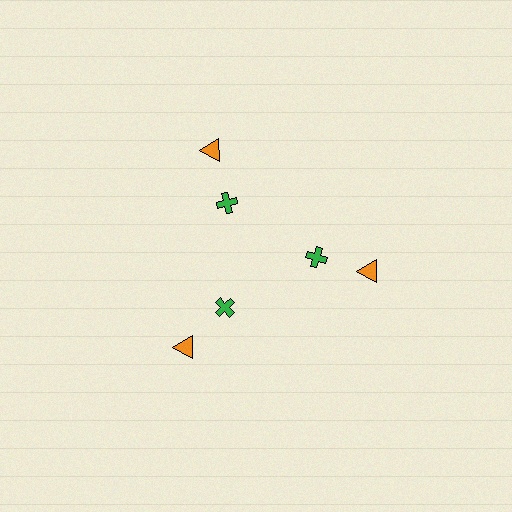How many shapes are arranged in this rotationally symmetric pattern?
There are 6 shapes, arranged in 3 groups of 2.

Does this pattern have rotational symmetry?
Yes, this pattern has 3-fold rotational symmetry. It looks the same after rotating 120 degrees around the center.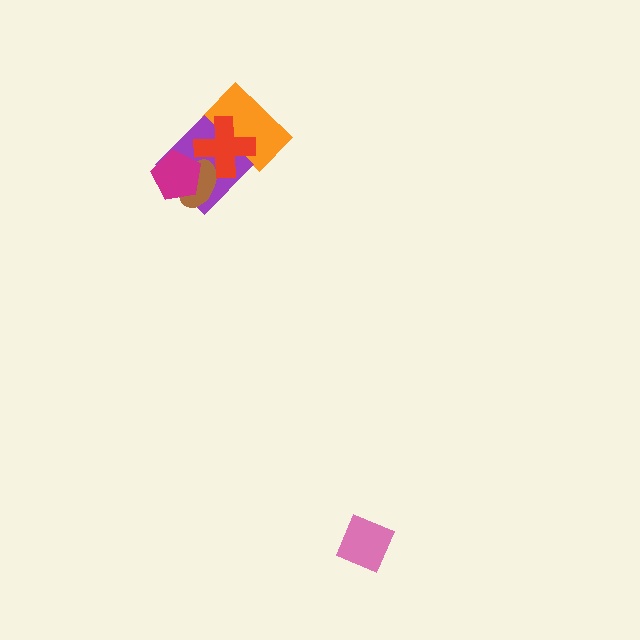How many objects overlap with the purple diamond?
4 objects overlap with the purple diamond.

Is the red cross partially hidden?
No, no other shape covers it.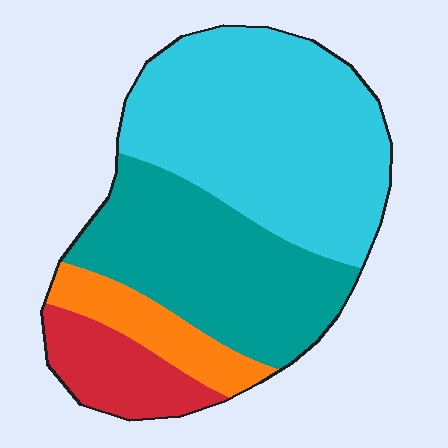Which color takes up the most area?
Cyan, at roughly 45%.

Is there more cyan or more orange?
Cyan.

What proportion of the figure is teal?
Teal covers around 30% of the figure.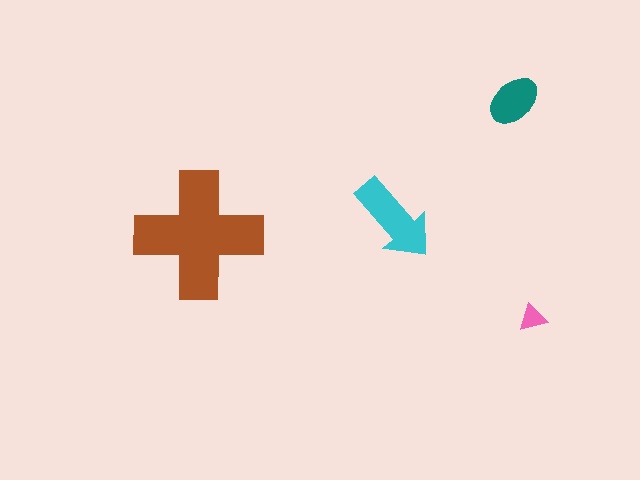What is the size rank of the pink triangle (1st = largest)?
4th.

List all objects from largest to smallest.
The brown cross, the cyan arrow, the teal ellipse, the pink triangle.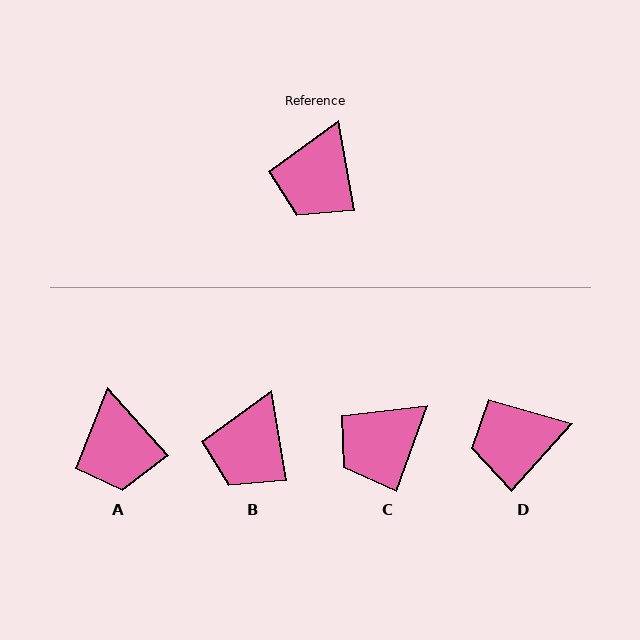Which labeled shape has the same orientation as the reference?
B.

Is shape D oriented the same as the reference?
No, it is off by about 52 degrees.